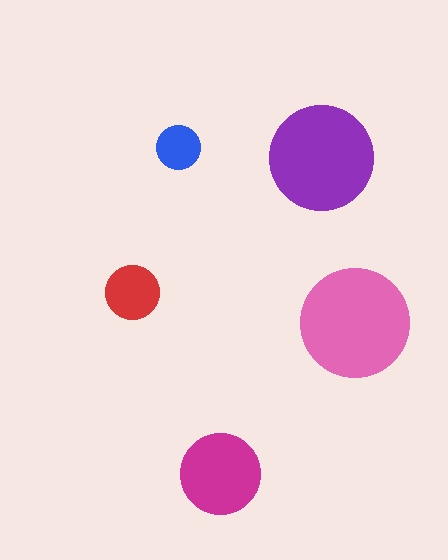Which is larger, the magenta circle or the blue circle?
The magenta one.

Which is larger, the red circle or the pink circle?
The pink one.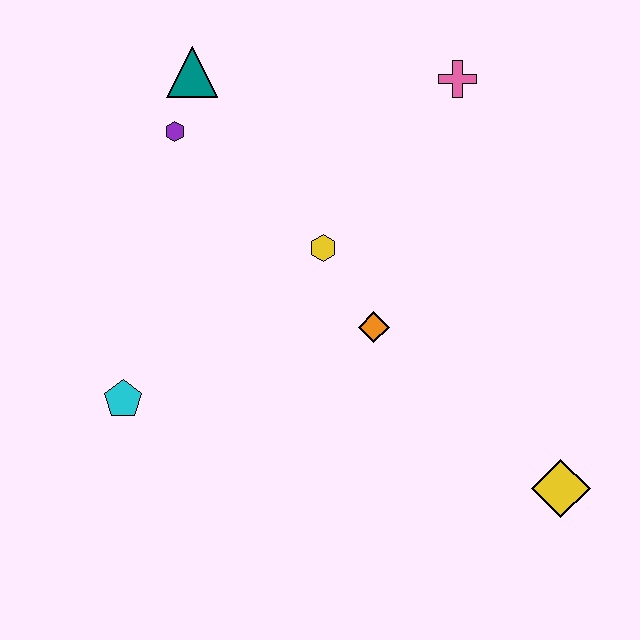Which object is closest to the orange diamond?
The yellow hexagon is closest to the orange diamond.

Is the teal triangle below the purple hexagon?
No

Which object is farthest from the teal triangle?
The yellow diamond is farthest from the teal triangle.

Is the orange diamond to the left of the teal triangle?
No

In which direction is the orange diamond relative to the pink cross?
The orange diamond is below the pink cross.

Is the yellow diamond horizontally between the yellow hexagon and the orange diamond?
No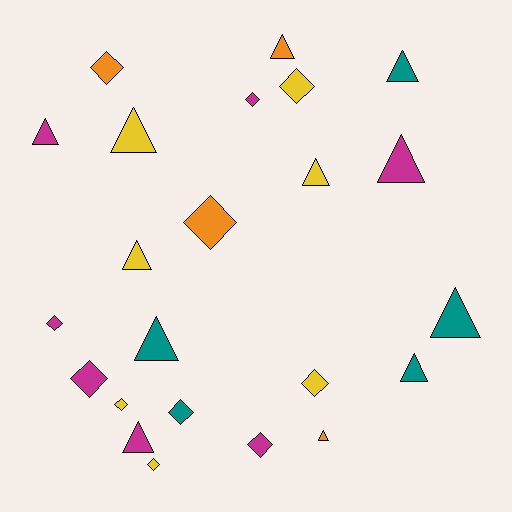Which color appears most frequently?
Magenta, with 7 objects.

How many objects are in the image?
There are 23 objects.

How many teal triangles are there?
There are 4 teal triangles.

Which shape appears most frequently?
Triangle, with 12 objects.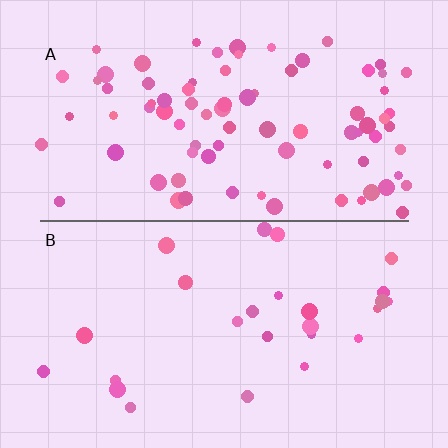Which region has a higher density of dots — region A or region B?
A (the top).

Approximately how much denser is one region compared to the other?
Approximately 3.1× — region A over region B.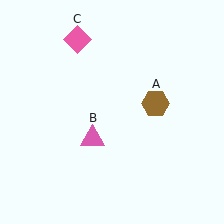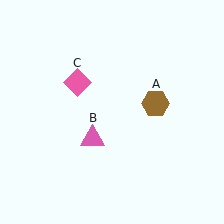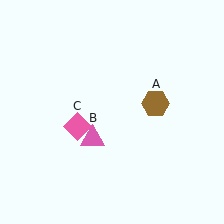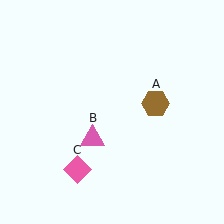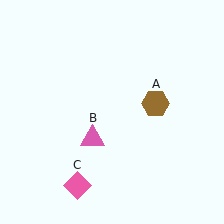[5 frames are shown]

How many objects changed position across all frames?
1 object changed position: pink diamond (object C).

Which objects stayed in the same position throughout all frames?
Brown hexagon (object A) and pink triangle (object B) remained stationary.